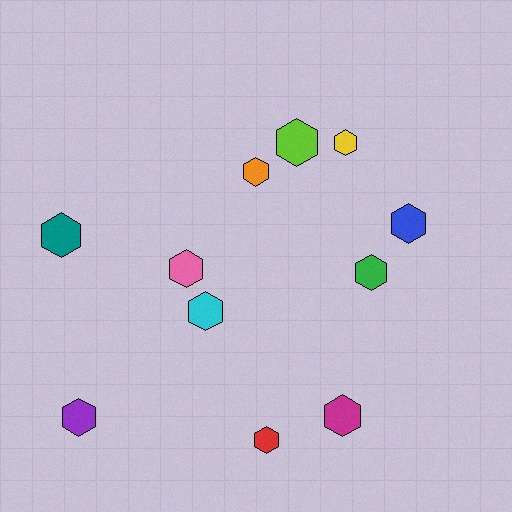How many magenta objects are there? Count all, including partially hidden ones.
There is 1 magenta object.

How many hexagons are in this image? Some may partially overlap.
There are 11 hexagons.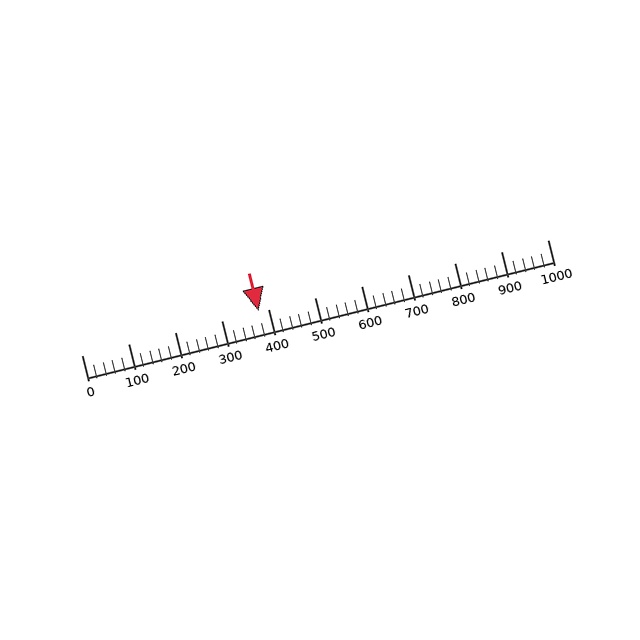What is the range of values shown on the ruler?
The ruler shows values from 0 to 1000.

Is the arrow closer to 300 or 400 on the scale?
The arrow is closer to 400.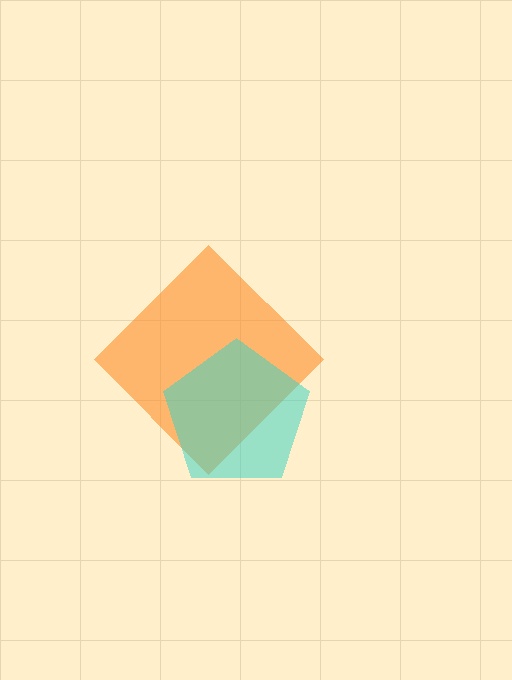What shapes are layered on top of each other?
The layered shapes are: an orange diamond, a cyan pentagon.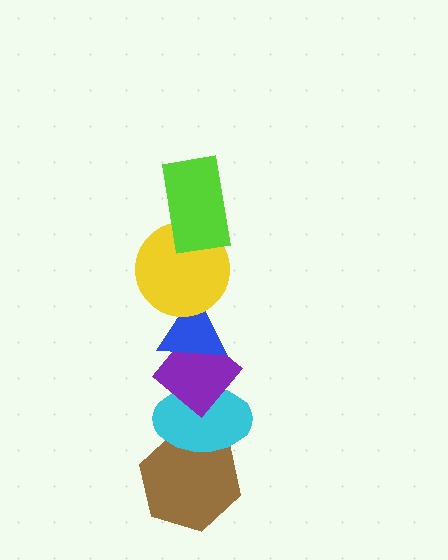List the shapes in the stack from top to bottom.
From top to bottom: the lime rectangle, the yellow circle, the blue triangle, the purple diamond, the cyan ellipse, the brown hexagon.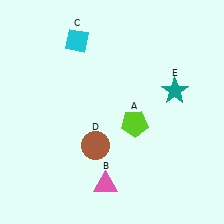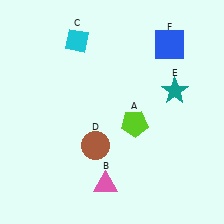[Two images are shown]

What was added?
A blue square (F) was added in Image 2.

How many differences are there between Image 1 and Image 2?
There is 1 difference between the two images.